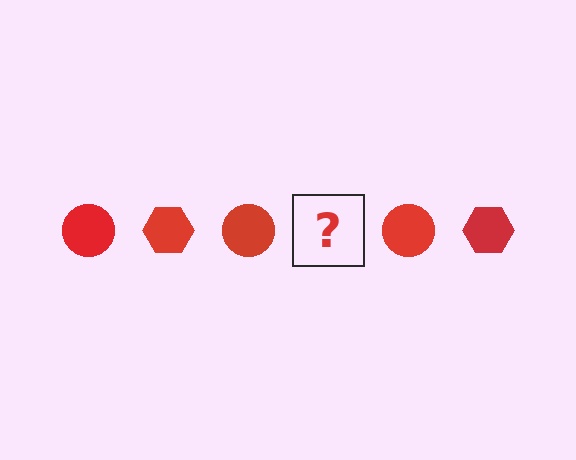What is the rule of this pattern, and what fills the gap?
The rule is that the pattern cycles through circle, hexagon shapes in red. The gap should be filled with a red hexagon.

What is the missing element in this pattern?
The missing element is a red hexagon.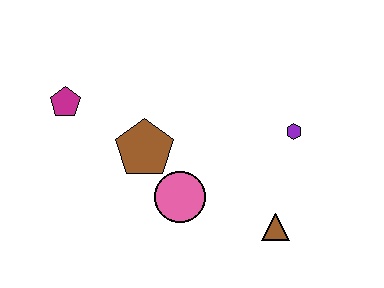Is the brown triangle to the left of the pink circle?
No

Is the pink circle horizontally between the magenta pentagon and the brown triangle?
Yes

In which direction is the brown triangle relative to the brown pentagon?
The brown triangle is to the right of the brown pentagon.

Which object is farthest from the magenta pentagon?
The brown triangle is farthest from the magenta pentagon.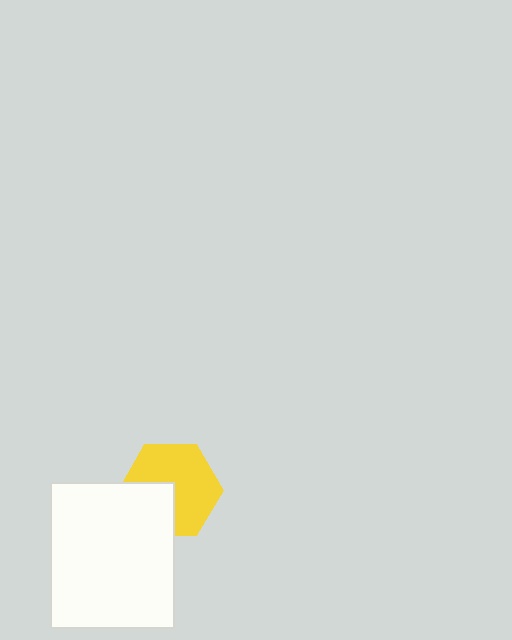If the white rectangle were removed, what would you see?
You would see the complete yellow hexagon.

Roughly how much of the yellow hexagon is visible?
Most of it is visible (roughly 66%).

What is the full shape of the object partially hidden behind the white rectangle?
The partially hidden object is a yellow hexagon.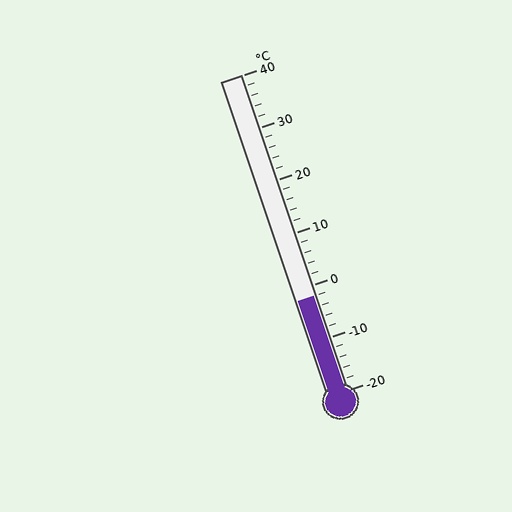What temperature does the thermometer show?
The thermometer shows approximately -2°C.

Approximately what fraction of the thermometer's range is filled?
The thermometer is filled to approximately 30% of its range.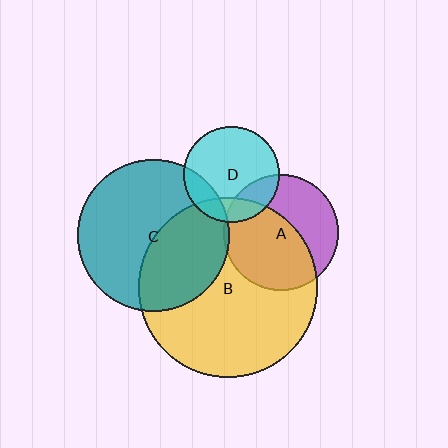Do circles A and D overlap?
Yes.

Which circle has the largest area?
Circle B (yellow).